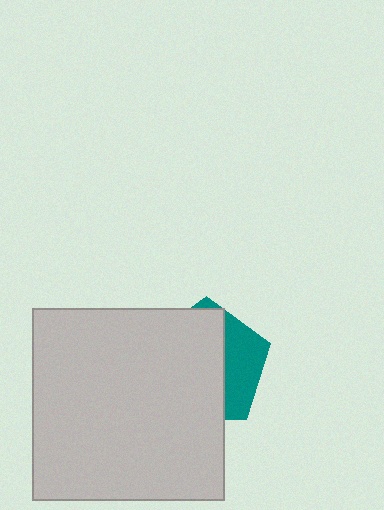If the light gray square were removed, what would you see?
You would see the complete teal pentagon.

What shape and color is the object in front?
The object in front is a light gray square.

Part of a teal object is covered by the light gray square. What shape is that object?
It is a pentagon.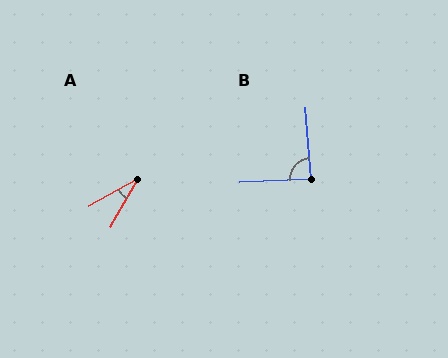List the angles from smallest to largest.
A (30°), B (89°).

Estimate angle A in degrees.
Approximately 30 degrees.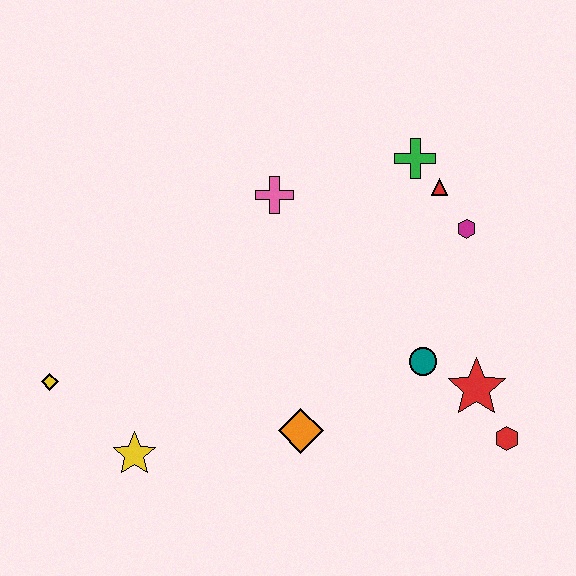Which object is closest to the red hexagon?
The red star is closest to the red hexagon.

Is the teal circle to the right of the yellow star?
Yes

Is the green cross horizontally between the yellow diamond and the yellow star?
No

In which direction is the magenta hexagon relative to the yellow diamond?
The magenta hexagon is to the right of the yellow diamond.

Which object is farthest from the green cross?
The yellow diamond is farthest from the green cross.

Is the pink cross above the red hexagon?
Yes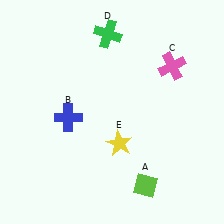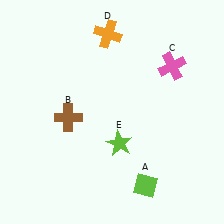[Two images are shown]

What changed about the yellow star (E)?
In Image 1, E is yellow. In Image 2, it changed to lime.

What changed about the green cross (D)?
In Image 1, D is green. In Image 2, it changed to orange.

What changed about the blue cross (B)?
In Image 1, B is blue. In Image 2, it changed to brown.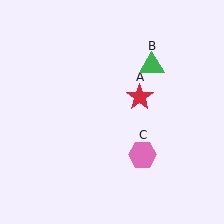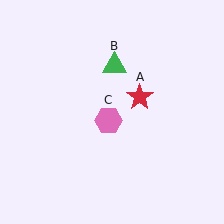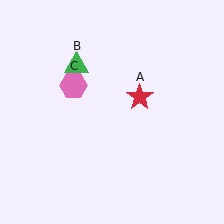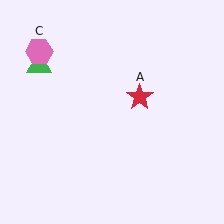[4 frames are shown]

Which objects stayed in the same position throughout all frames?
Red star (object A) remained stationary.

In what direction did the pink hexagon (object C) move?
The pink hexagon (object C) moved up and to the left.